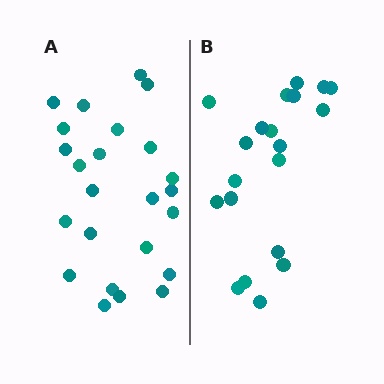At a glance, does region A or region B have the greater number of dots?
Region A (the left region) has more dots.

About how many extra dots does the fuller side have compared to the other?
Region A has about 4 more dots than region B.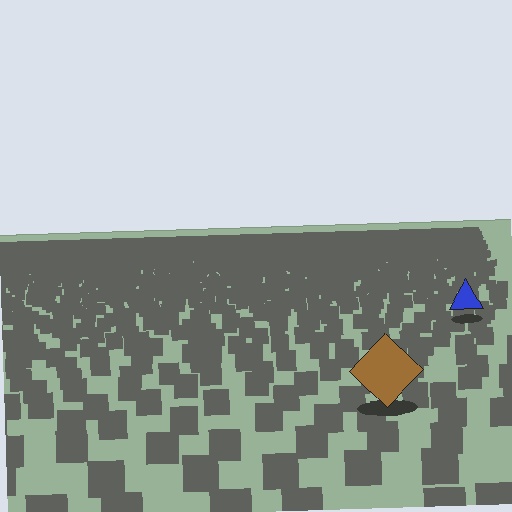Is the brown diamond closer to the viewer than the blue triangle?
Yes. The brown diamond is closer — you can tell from the texture gradient: the ground texture is coarser near it.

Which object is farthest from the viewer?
The blue triangle is farthest from the viewer. It appears smaller and the ground texture around it is denser.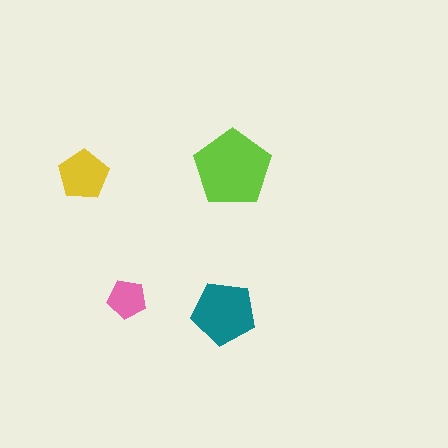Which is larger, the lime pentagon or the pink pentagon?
The lime one.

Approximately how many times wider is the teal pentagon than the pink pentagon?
About 1.5 times wider.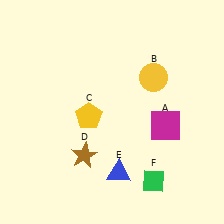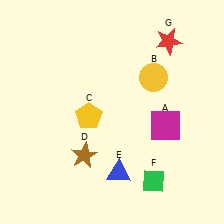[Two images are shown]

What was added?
A red star (G) was added in Image 2.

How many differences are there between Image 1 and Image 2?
There is 1 difference between the two images.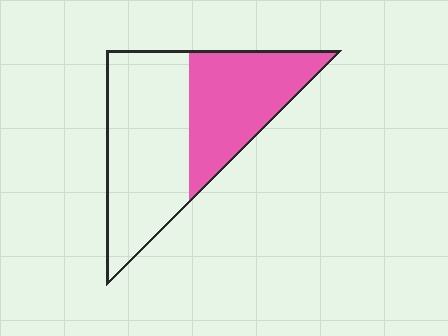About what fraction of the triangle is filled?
About two fifths (2/5).